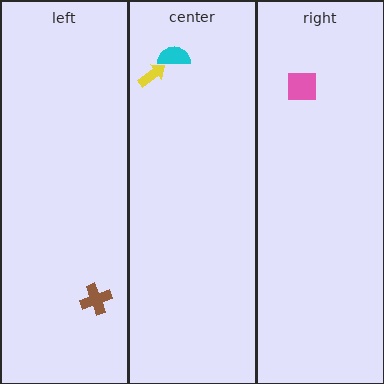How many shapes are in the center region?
2.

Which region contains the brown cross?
The left region.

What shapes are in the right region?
The pink square.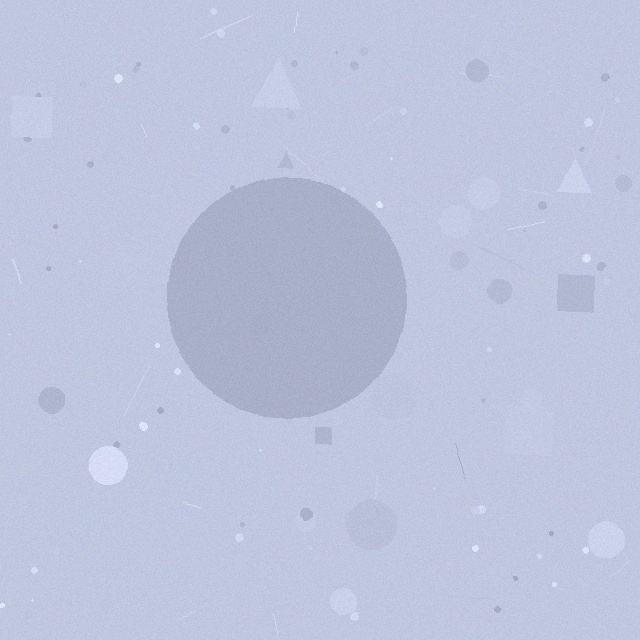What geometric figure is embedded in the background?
A circle is embedded in the background.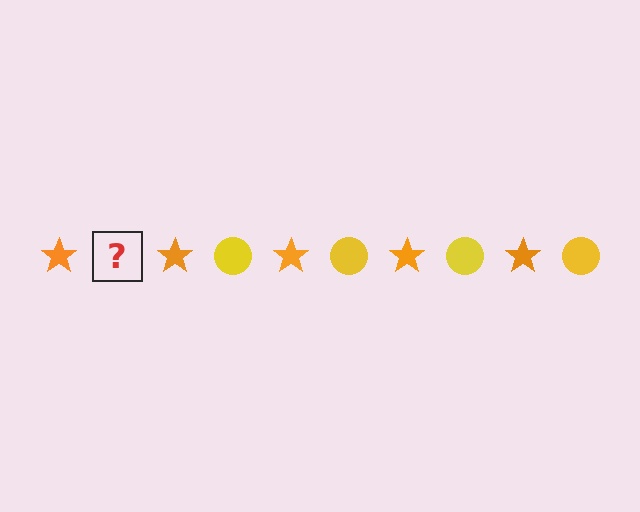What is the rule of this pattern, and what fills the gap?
The rule is that the pattern alternates between orange star and yellow circle. The gap should be filled with a yellow circle.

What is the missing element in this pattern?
The missing element is a yellow circle.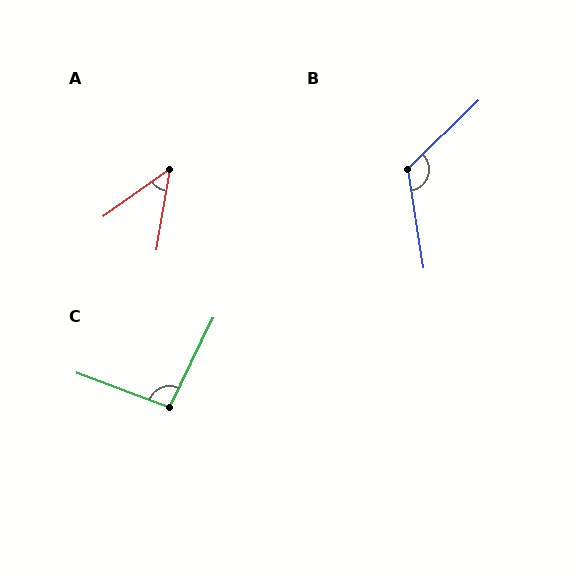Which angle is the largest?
B, at approximately 125 degrees.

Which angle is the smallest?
A, at approximately 45 degrees.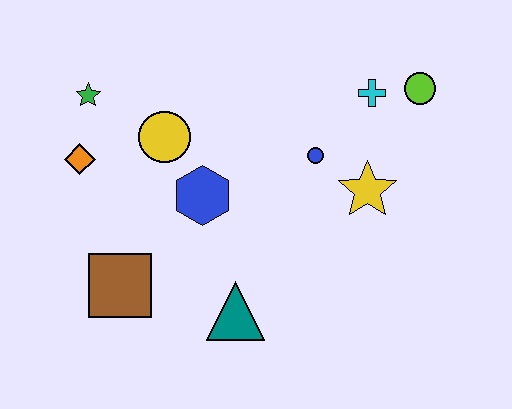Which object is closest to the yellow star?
The blue circle is closest to the yellow star.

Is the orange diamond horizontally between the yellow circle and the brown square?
No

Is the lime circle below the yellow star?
No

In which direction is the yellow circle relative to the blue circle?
The yellow circle is to the left of the blue circle.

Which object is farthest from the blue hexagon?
The lime circle is farthest from the blue hexagon.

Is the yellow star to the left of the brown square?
No